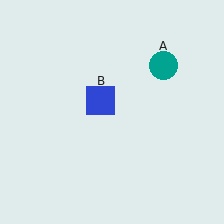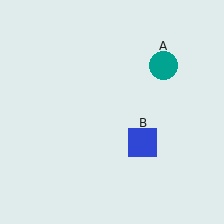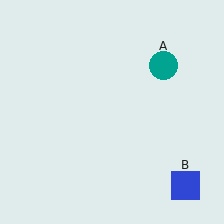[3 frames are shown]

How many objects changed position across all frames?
1 object changed position: blue square (object B).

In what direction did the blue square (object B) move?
The blue square (object B) moved down and to the right.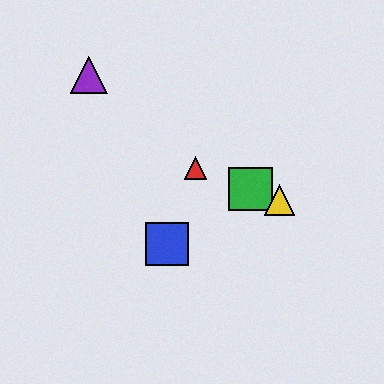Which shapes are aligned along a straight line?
The red triangle, the green square, the yellow triangle are aligned along a straight line.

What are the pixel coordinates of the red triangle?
The red triangle is at (195, 168).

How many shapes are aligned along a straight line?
3 shapes (the red triangle, the green square, the yellow triangle) are aligned along a straight line.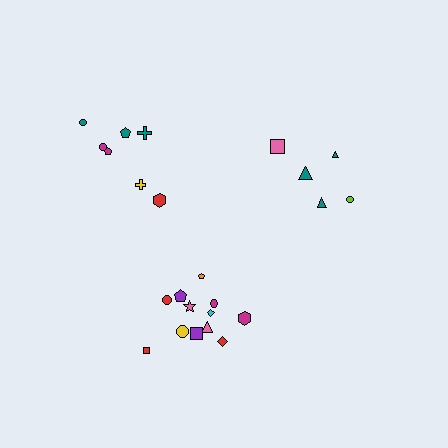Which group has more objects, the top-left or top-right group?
The top-left group.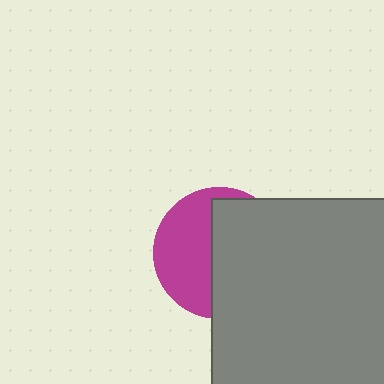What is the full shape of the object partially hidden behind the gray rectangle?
The partially hidden object is a magenta circle.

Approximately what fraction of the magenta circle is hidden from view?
Roughly 55% of the magenta circle is hidden behind the gray rectangle.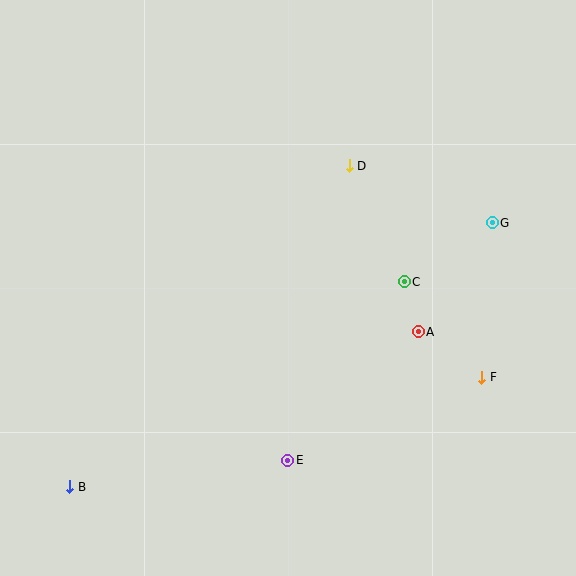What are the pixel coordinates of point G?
Point G is at (492, 223).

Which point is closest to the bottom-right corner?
Point F is closest to the bottom-right corner.